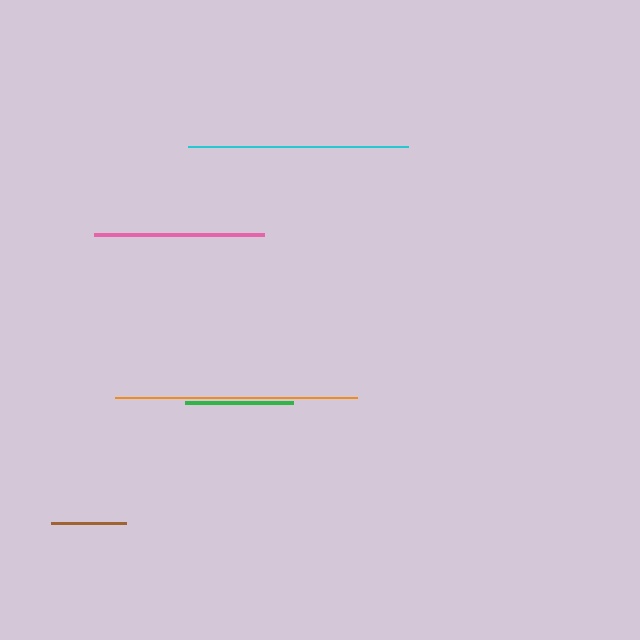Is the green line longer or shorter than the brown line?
The green line is longer than the brown line.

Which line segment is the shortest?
The brown line is the shortest at approximately 75 pixels.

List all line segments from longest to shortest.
From longest to shortest: orange, cyan, pink, green, brown.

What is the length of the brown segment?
The brown segment is approximately 75 pixels long.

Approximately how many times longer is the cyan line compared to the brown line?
The cyan line is approximately 2.9 times the length of the brown line.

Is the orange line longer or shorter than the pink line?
The orange line is longer than the pink line.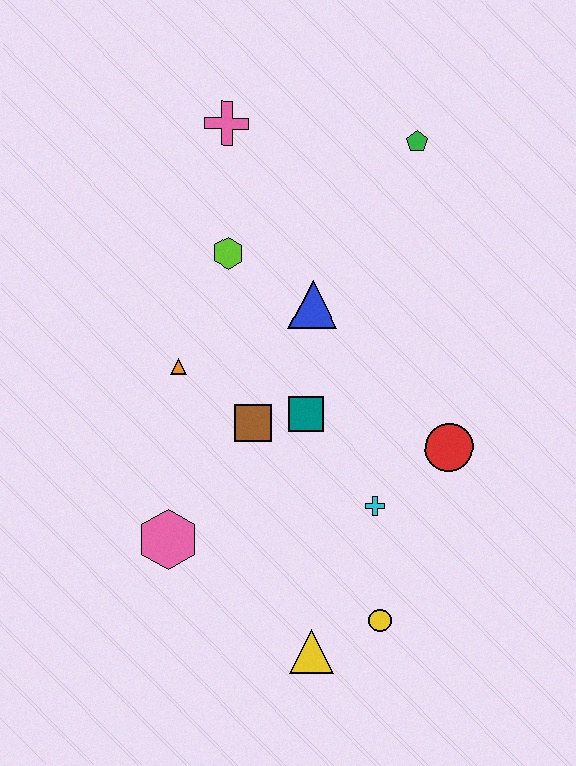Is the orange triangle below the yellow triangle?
No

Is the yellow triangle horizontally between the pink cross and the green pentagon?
Yes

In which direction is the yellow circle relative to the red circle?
The yellow circle is below the red circle.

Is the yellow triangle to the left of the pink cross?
No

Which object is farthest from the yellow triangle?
The pink cross is farthest from the yellow triangle.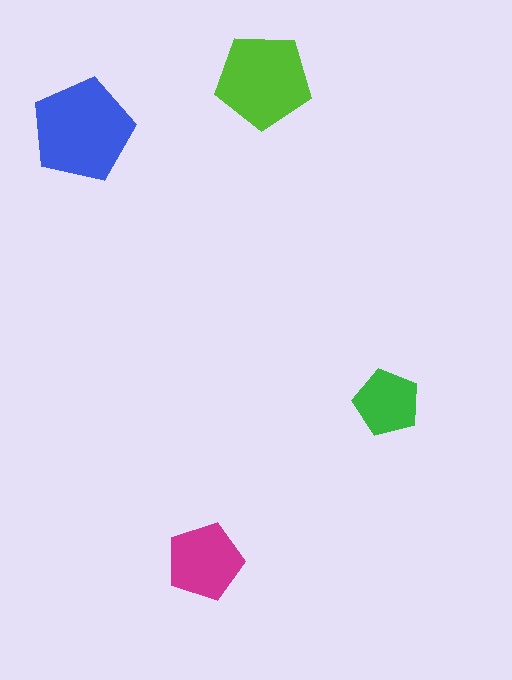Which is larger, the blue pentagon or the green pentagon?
The blue one.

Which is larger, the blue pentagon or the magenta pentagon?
The blue one.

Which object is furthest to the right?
The green pentagon is rightmost.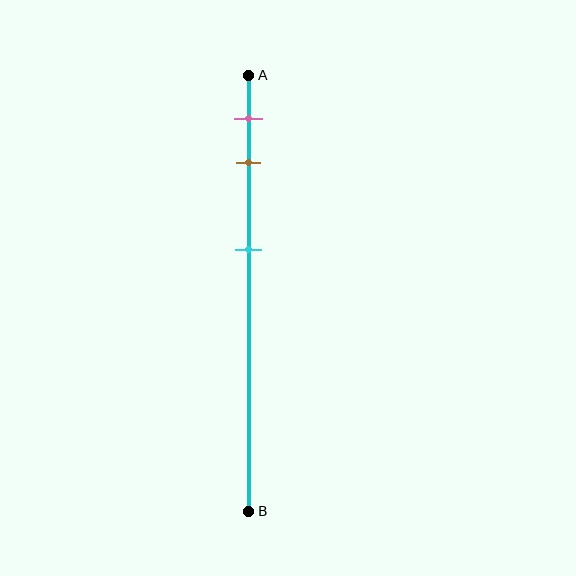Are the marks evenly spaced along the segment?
No, the marks are not evenly spaced.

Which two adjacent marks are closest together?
The pink and brown marks are the closest adjacent pair.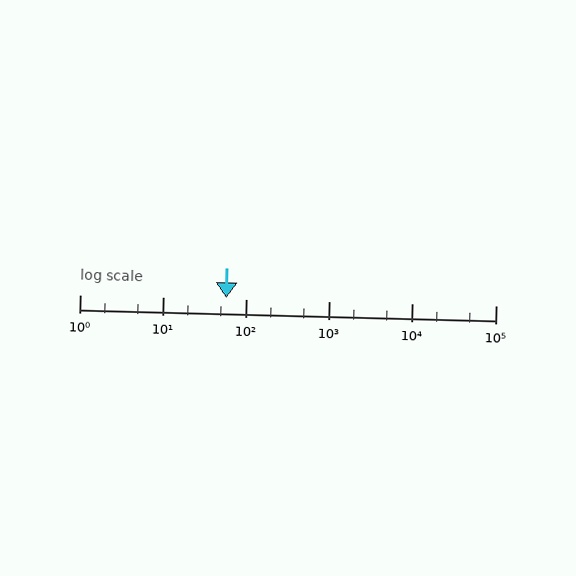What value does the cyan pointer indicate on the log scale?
The pointer indicates approximately 57.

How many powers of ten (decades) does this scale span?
The scale spans 5 decades, from 1 to 100000.